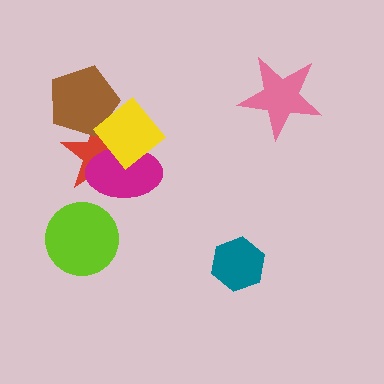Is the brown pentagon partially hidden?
Yes, it is partially covered by another shape.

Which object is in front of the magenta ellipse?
The yellow diamond is in front of the magenta ellipse.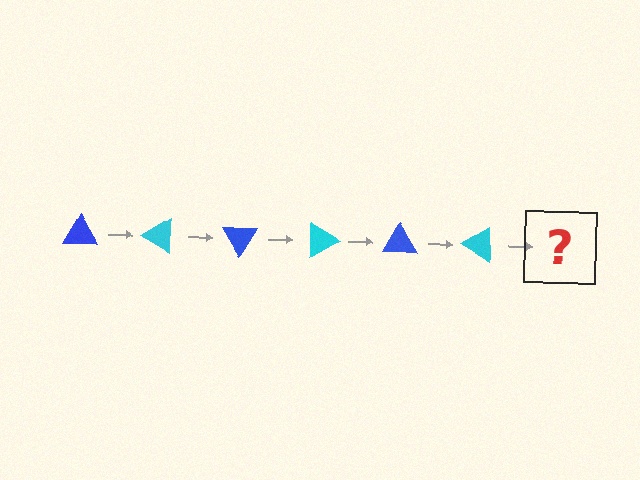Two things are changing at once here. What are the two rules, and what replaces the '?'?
The two rules are that it rotates 30 degrees each step and the color cycles through blue and cyan. The '?' should be a blue triangle, rotated 180 degrees from the start.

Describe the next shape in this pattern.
It should be a blue triangle, rotated 180 degrees from the start.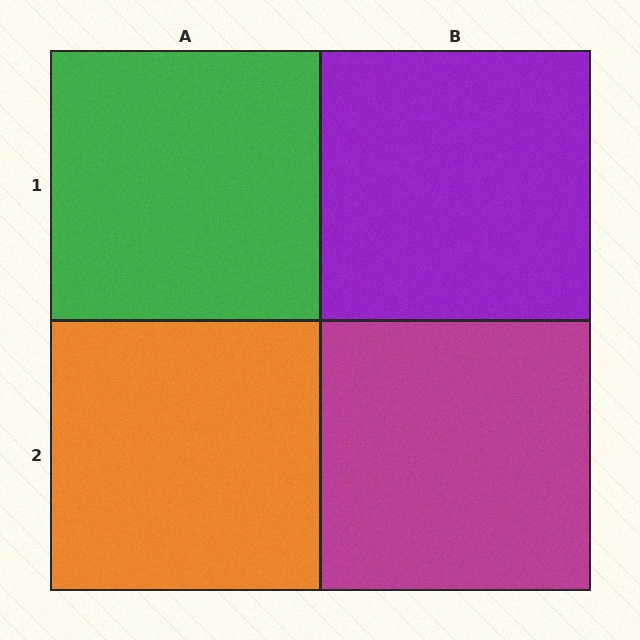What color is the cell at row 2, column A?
Orange.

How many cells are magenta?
1 cell is magenta.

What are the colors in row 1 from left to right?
Green, purple.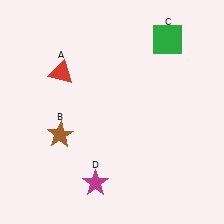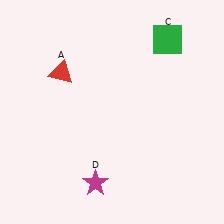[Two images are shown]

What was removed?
The brown star (B) was removed in Image 2.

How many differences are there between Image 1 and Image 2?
There is 1 difference between the two images.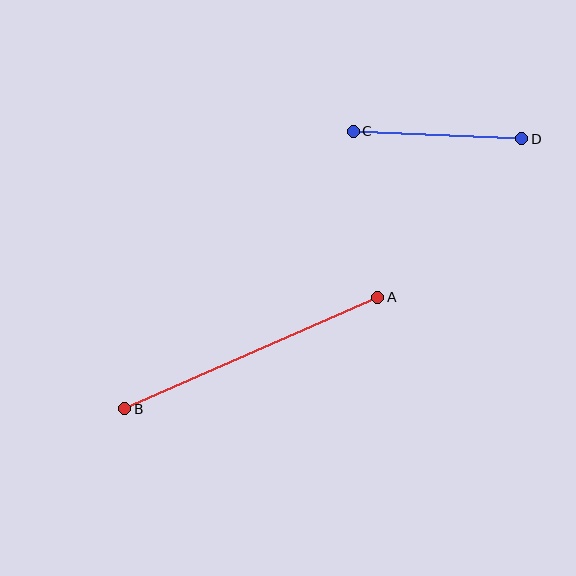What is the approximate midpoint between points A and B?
The midpoint is at approximately (251, 353) pixels.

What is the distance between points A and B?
The distance is approximately 277 pixels.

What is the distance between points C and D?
The distance is approximately 168 pixels.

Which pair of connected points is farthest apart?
Points A and B are farthest apart.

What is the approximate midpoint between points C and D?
The midpoint is at approximately (438, 135) pixels.